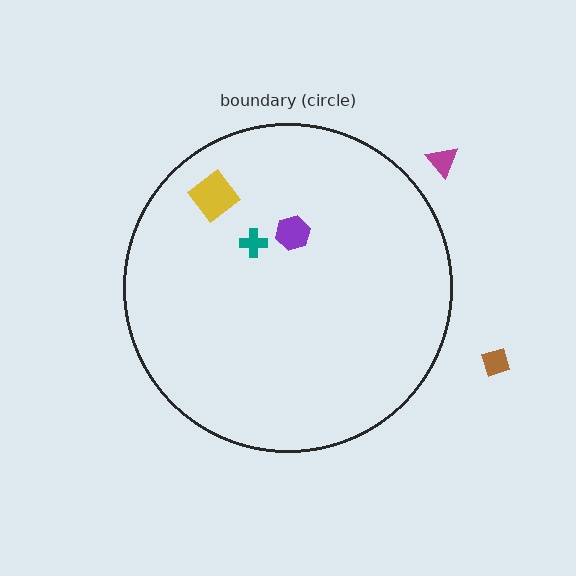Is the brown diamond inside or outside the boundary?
Outside.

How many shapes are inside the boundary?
3 inside, 2 outside.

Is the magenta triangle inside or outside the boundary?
Outside.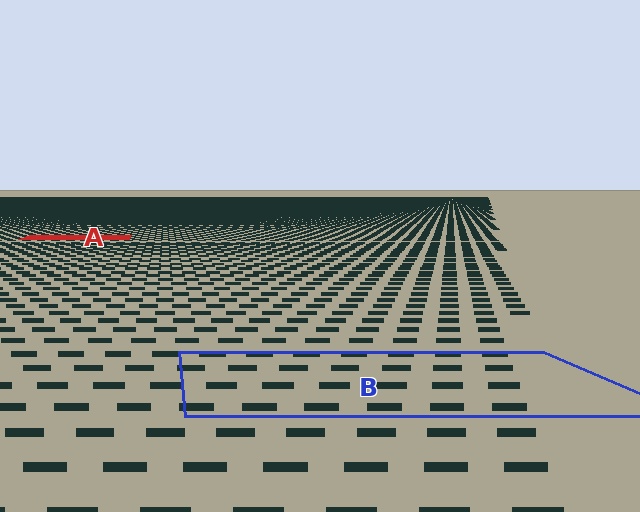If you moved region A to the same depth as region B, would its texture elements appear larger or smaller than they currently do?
They would appear larger. At a closer depth, the same texture elements are projected at a bigger on-screen size.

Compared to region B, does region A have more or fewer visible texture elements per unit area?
Region A has more texture elements per unit area — they are packed more densely because it is farther away.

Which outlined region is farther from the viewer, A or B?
Region A is farther from the viewer — the texture elements inside it appear smaller and more densely packed.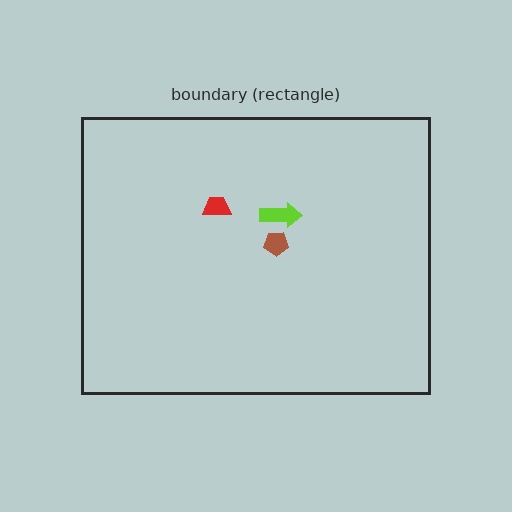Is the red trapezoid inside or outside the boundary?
Inside.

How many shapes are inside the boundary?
3 inside, 0 outside.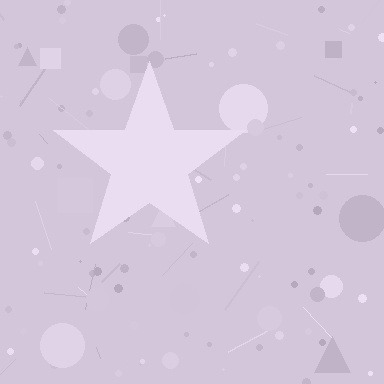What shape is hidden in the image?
A star is hidden in the image.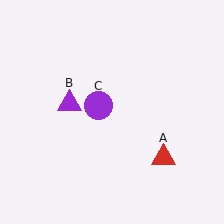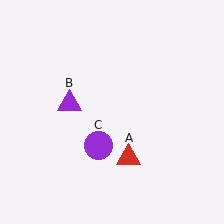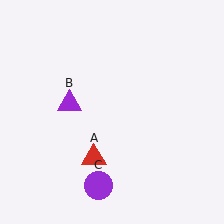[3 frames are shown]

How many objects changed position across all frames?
2 objects changed position: red triangle (object A), purple circle (object C).